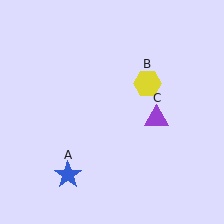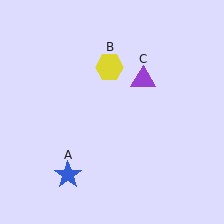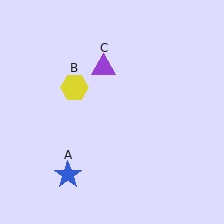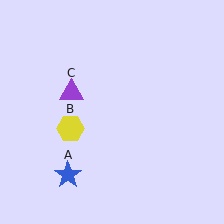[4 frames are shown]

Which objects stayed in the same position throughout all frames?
Blue star (object A) remained stationary.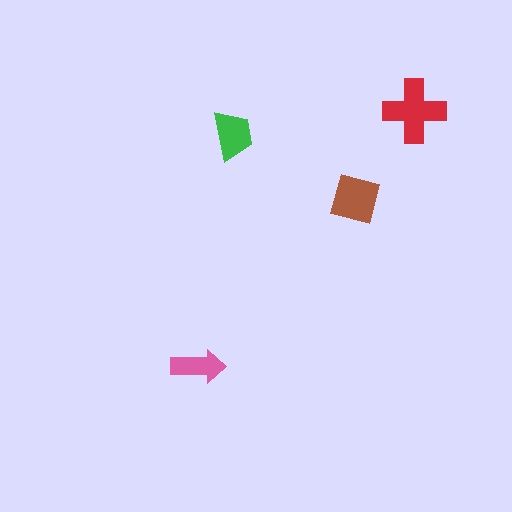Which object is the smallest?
The pink arrow.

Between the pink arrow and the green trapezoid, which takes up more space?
The green trapezoid.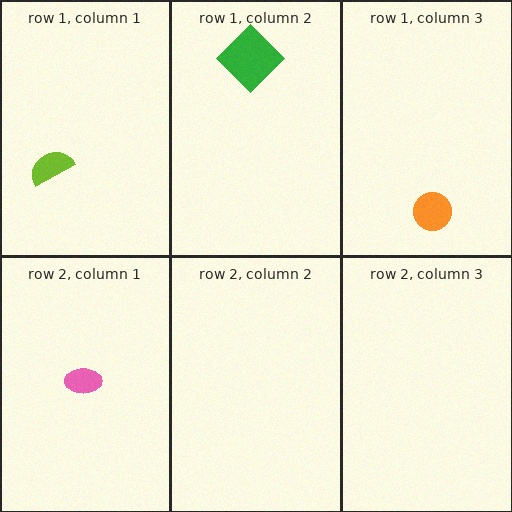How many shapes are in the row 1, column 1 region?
1.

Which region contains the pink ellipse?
The row 2, column 1 region.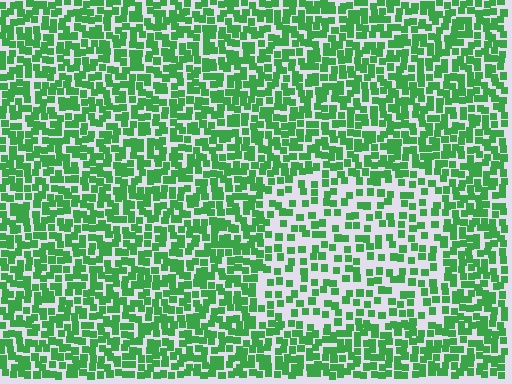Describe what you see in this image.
The image contains small green elements arranged at two different densities. A rectangle-shaped region is visible where the elements are less densely packed than the surrounding area.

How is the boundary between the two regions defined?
The boundary is defined by a change in element density (approximately 1.9x ratio). All elements are the same color, size, and shape.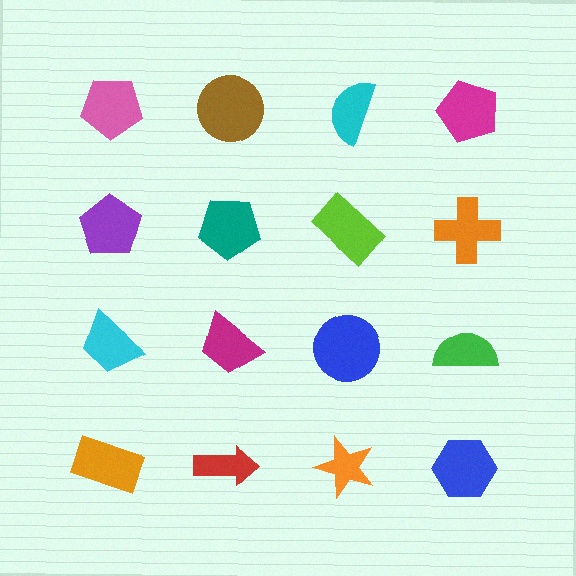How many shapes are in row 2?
4 shapes.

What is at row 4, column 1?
An orange rectangle.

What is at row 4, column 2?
A red arrow.